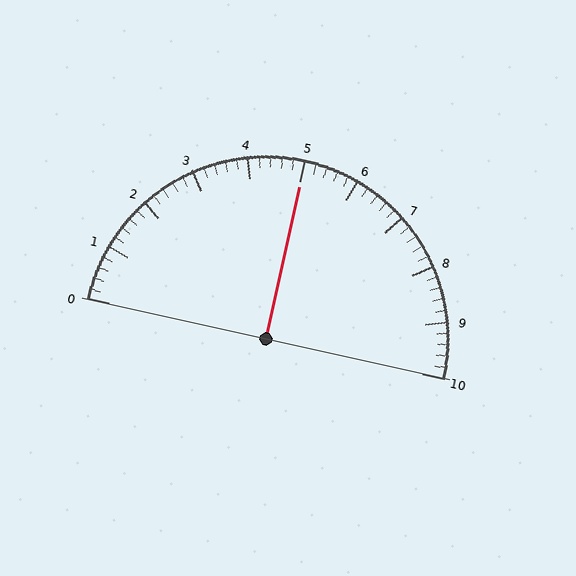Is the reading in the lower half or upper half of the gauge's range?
The reading is in the upper half of the range (0 to 10).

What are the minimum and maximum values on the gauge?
The gauge ranges from 0 to 10.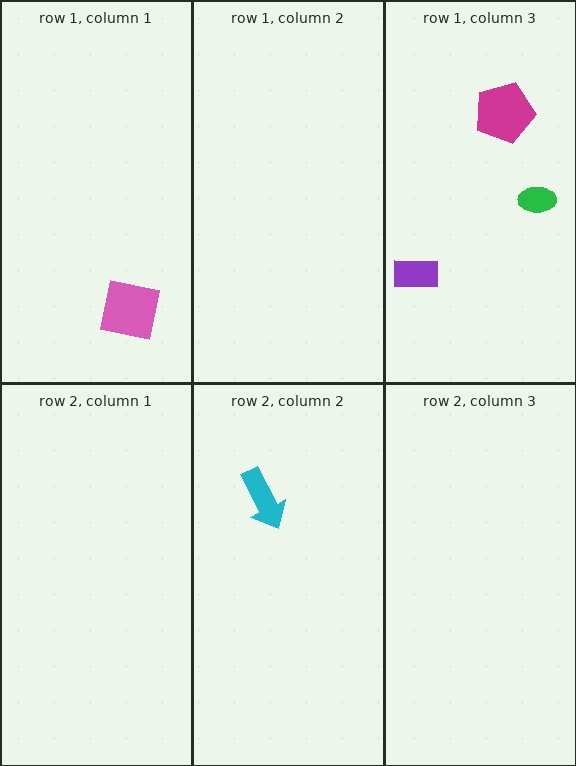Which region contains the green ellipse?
The row 1, column 3 region.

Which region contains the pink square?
The row 1, column 1 region.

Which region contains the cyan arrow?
The row 2, column 2 region.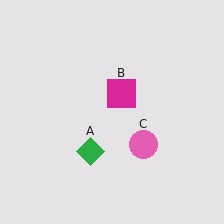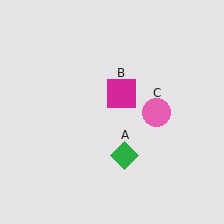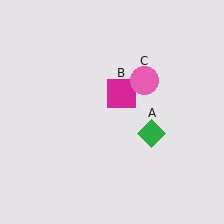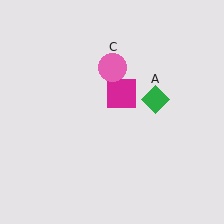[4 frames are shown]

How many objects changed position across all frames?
2 objects changed position: green diamond (object A), pink circle (object C).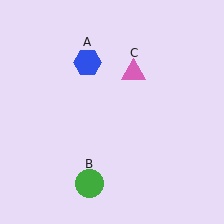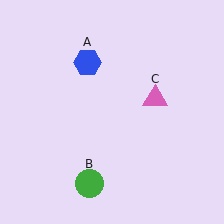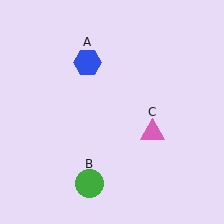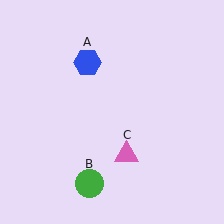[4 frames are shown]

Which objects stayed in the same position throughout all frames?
Blue hexagon (object A) and green circle (object B) remained stationary.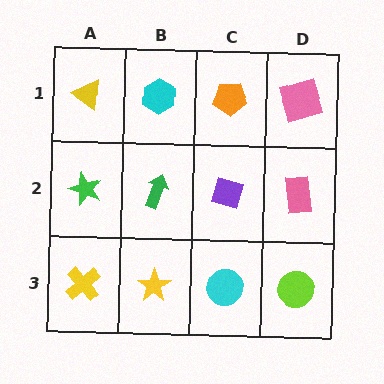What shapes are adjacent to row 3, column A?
A green star (row 2, column A), a yellow star (row 3, column B).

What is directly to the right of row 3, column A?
A yellow star.